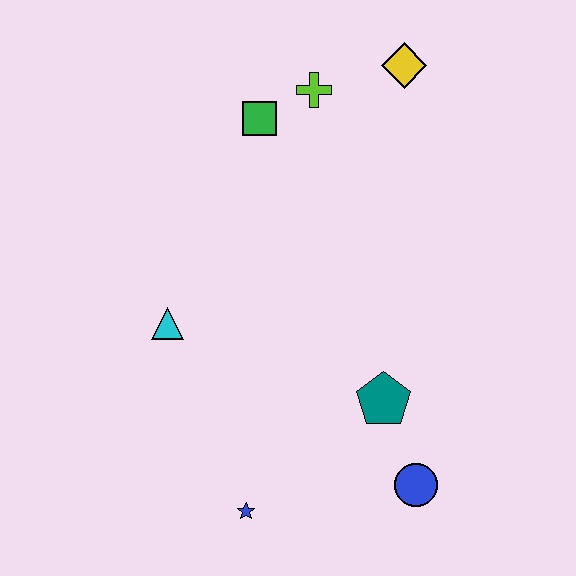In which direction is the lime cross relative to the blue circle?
The lime cross is above the blue circle.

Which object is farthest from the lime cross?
The blue star is farthest from the lime cross.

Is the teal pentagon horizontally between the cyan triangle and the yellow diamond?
Yes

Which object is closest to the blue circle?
The teal pentagon is closest to the blue circle.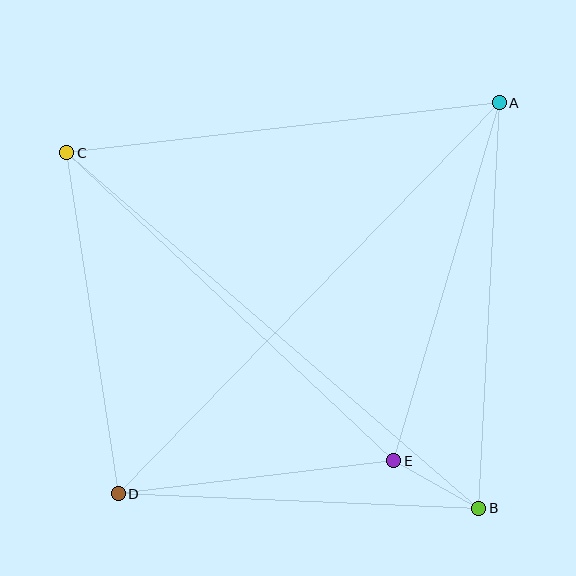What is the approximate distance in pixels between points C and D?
The distance between C and D is approximately 345 pixels.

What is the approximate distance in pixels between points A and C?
The distance between A and C is approximately 436 pixels.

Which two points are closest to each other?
Points B and E are closest to each other.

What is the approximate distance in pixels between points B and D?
The distance between B and D is approximately 361 pixels.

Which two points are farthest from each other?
Points A and D are farthest from each other.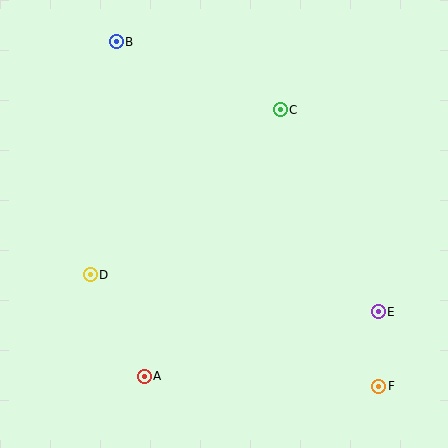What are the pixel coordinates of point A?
Point A is at (144, 376).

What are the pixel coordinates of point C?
Point C is at (280, 110).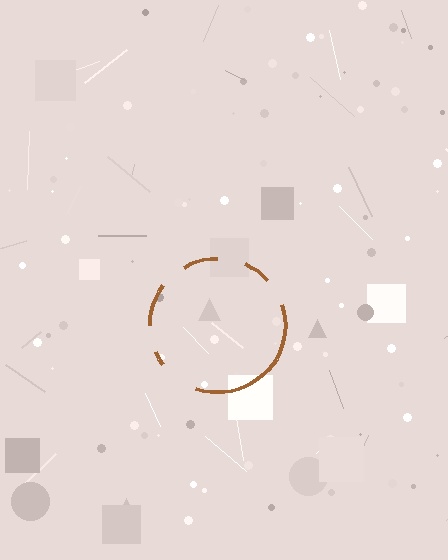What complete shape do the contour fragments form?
The contour fragments form a circle.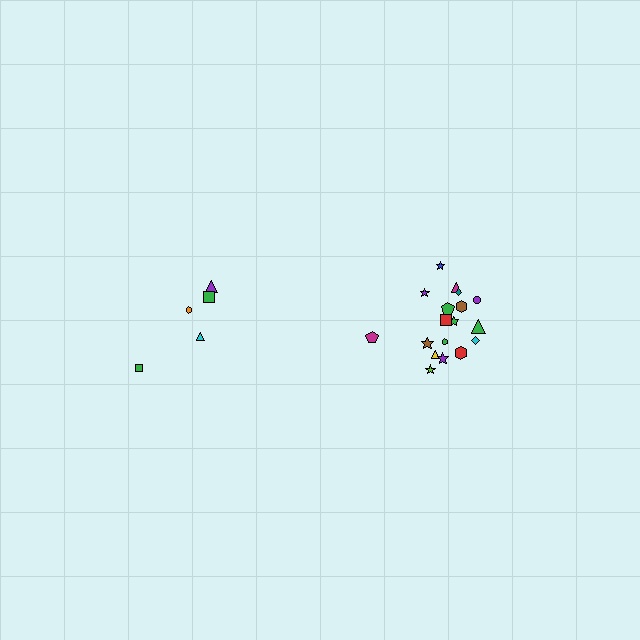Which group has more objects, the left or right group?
The right group.